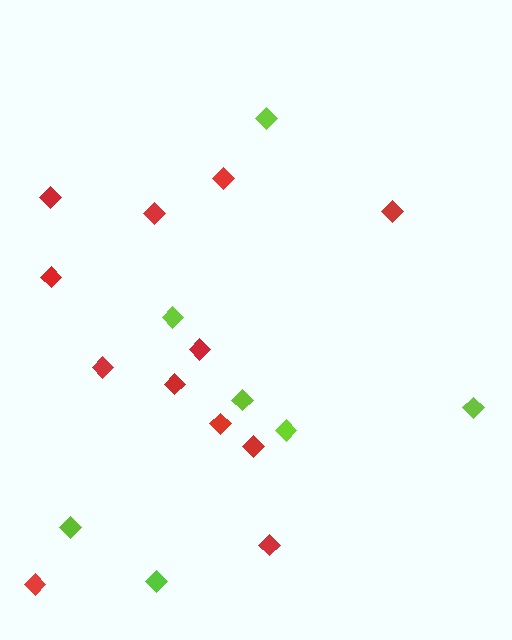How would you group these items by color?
There are 2 groups: one group of red diamonds (12) and one group of lime diamonds (7).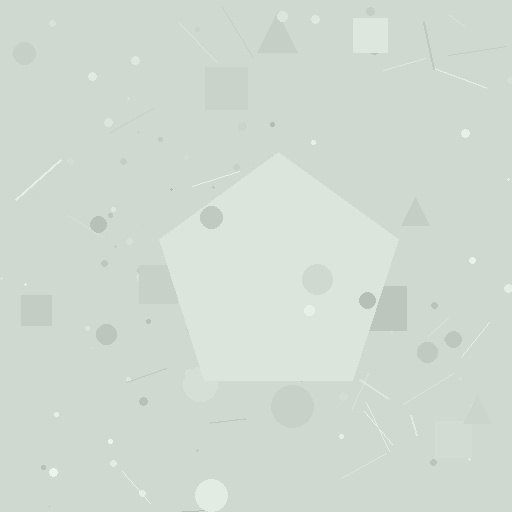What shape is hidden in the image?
A pentagon is hidden in the image.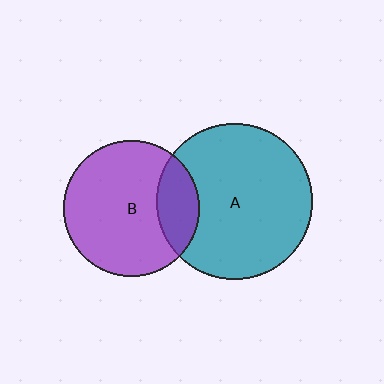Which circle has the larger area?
Circle A (teal).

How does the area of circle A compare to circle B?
Approximately 1.3 times.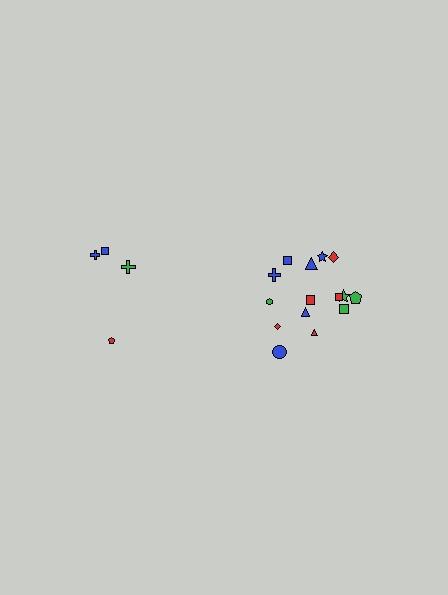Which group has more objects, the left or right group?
The right group.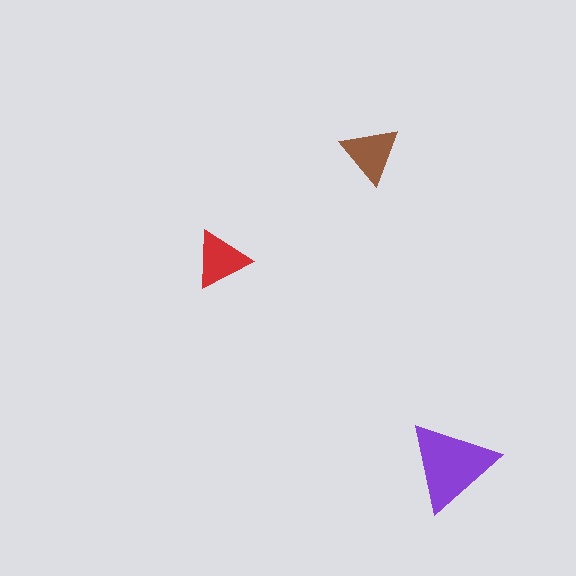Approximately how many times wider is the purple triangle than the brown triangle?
About 1.5 times wider.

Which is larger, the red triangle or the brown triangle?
The brown one.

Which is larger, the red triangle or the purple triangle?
The purple one.